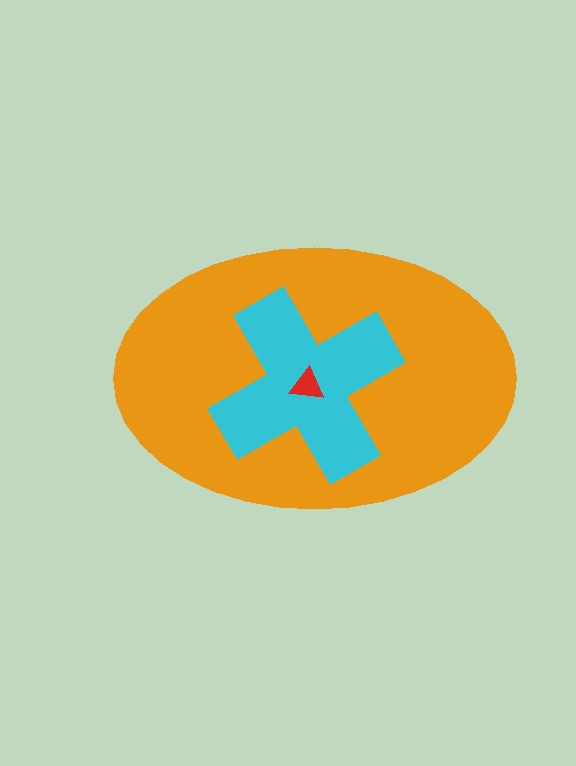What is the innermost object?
The red triangle.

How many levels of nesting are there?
3.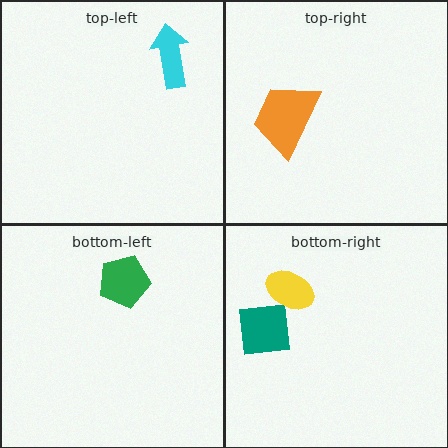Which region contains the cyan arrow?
The top-left region.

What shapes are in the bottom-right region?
The teal square, the yellow ellipse.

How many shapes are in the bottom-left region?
1.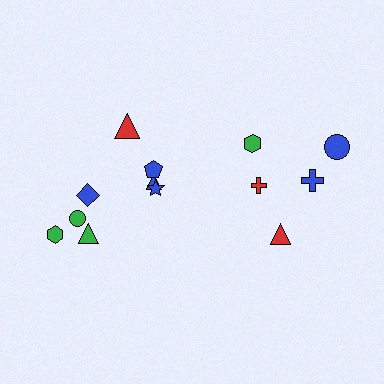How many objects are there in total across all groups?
There are 13 objects.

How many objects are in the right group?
There are 5 objects.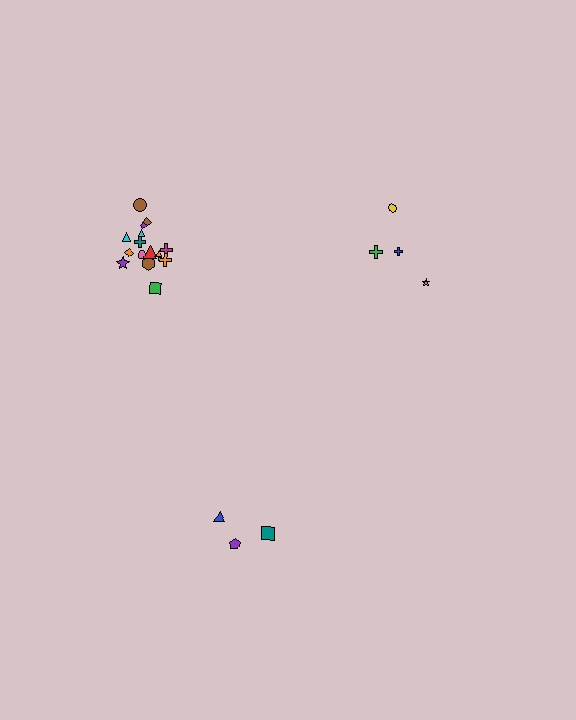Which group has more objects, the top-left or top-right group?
The top-left group.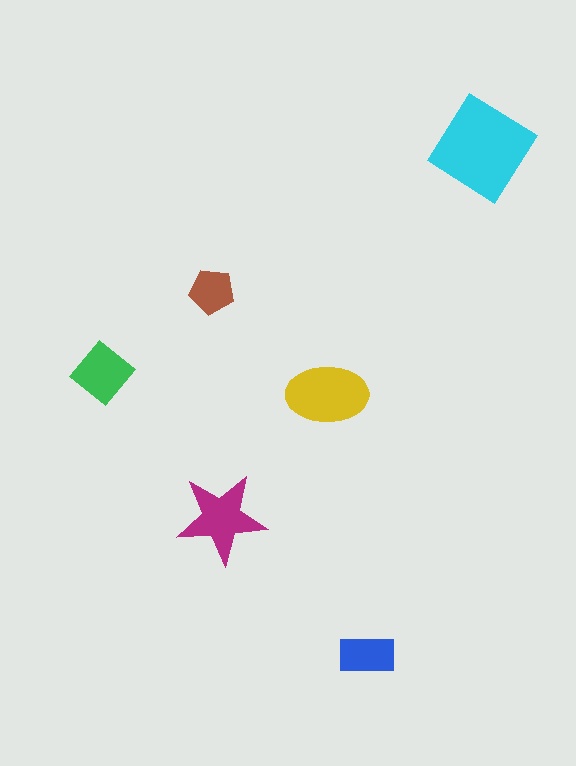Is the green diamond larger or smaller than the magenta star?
Smaller.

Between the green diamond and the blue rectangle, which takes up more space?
The green diamond.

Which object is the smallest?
The brown pentagon.